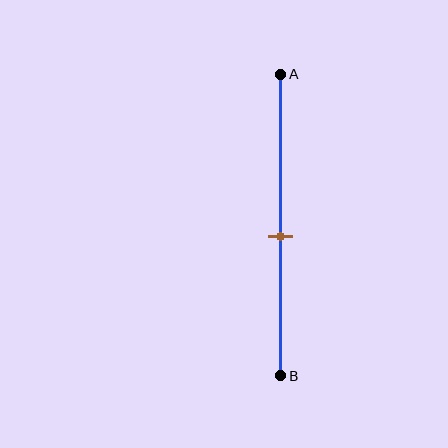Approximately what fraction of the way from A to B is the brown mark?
The brown mark is approximately 55% of the way from A to B.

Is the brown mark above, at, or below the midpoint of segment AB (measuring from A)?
The brown mark is below the midpoint of segment AB.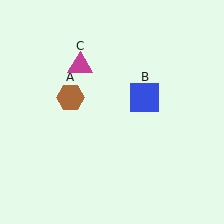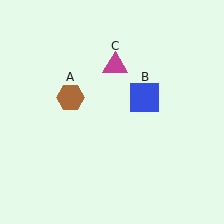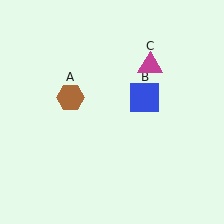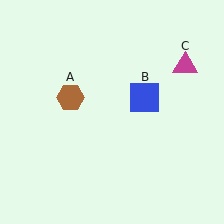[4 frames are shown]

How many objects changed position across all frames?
1 object changed position: magenta triangle (object C).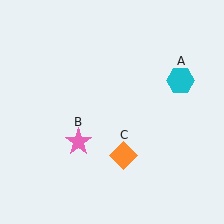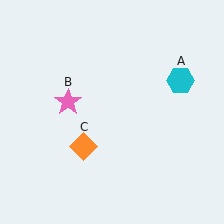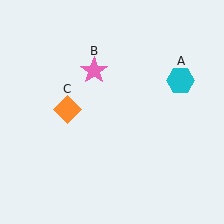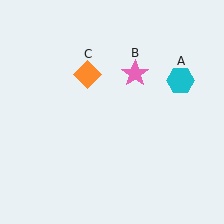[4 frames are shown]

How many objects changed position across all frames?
2 objects changed position: pink star (object B), orange diamond (object C).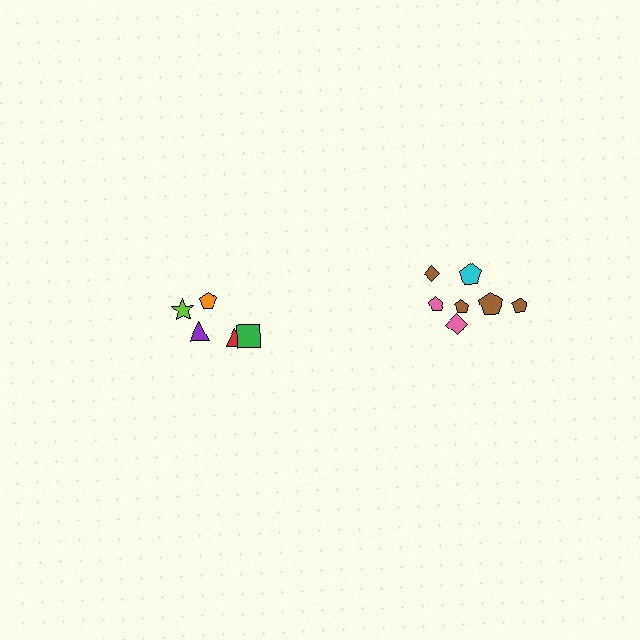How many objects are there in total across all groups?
There are 12 objects.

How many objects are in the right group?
There are 7 objects.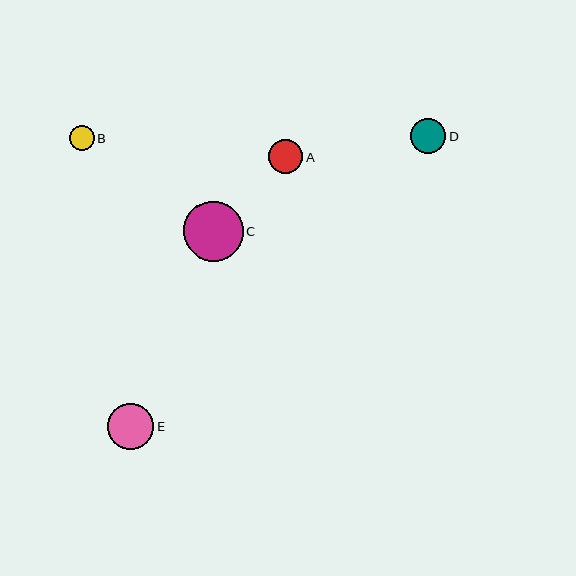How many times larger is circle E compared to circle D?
Circle E is approximately 1.3 times the size of circle D.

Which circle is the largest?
Circle C is the largest with a size of approximately 60 pixels.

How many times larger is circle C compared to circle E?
Circle C is approximately 1.3 times the size of circle E.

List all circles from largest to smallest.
From largest to smallest: C, E, D, A, B.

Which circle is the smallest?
Circle B is the smallest with a size of approximately 25 pixels.